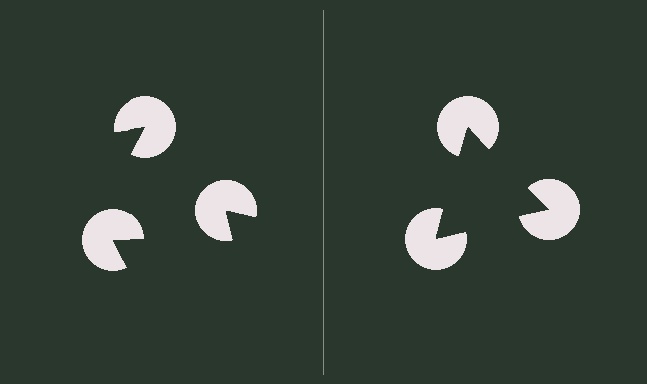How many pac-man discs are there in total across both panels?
6 — 3 on each side.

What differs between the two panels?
The pac-man discs are positioned identically on both sides; only the wedge orientations differ. On the right they align to a triangle; on the left they are misaligned.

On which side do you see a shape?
An illusory triangle appears on the right side. On the left side the wedge cuts are rotated, so no coherent shape forms.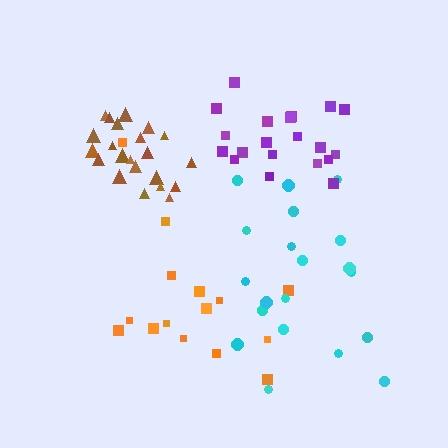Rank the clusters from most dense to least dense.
brown, purple, cyan, orange.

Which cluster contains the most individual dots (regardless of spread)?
Brown (22).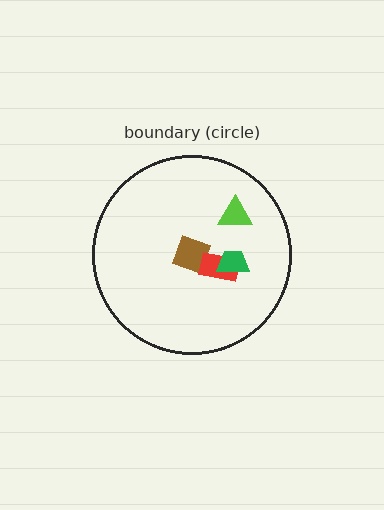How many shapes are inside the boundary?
4 inside, 0 outside.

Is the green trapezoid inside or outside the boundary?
Inside.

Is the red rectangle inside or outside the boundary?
Inside.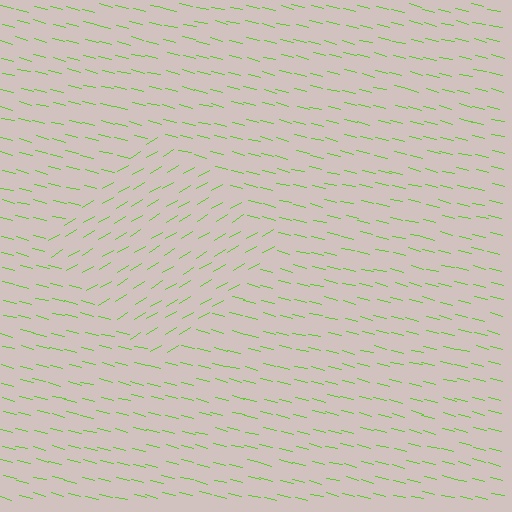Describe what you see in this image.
The image is filled with small lime line segments. A diamond region in the image has lines oriented differently from the surrounding lines, creating a visible texture boundary.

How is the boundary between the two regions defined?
The boundary is defined purely by a change in line orientation (approximately 45 degrees difference). All lines are the same color and thickness.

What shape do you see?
I see a diamond.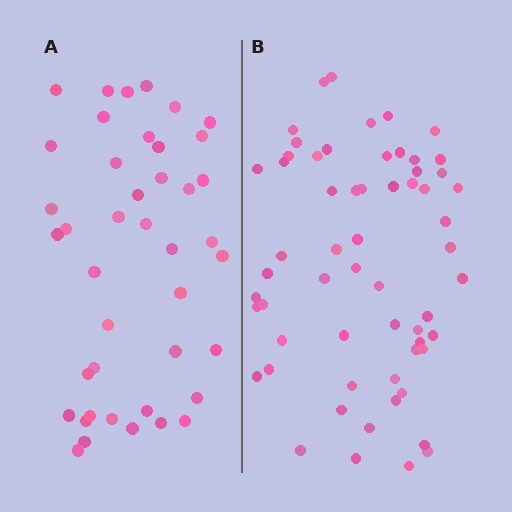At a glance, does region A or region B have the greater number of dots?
Region B (the right region) has more dots.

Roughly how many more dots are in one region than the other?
Region B has approximately 20 more dots than region A.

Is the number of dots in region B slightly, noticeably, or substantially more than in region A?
Region B has noticeably more, but not dramatically so. The ratio is roughly 1.4 to 1.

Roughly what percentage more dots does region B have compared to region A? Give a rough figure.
About 45% more.